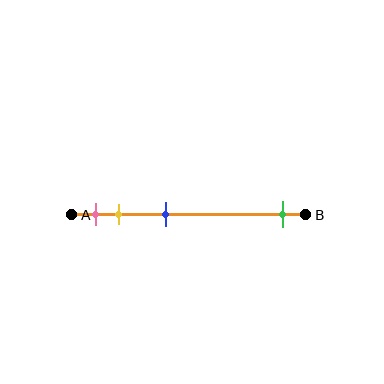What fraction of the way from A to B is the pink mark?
The pink mark is approximately 10% (0.1) of the way from A to B.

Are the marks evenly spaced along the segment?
No, the marks are not evenly spaced.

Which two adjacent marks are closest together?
The pink and yellow marks are the closest adjacent pair.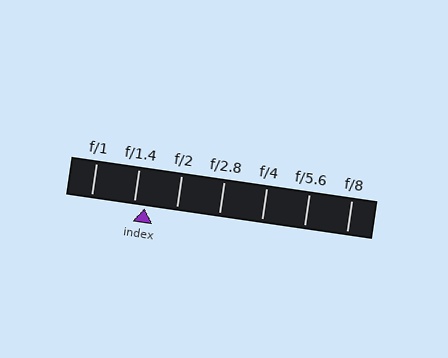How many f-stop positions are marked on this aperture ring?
There are 7 f-stop positions marked.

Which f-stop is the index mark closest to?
The index mark is closest to f/1.4.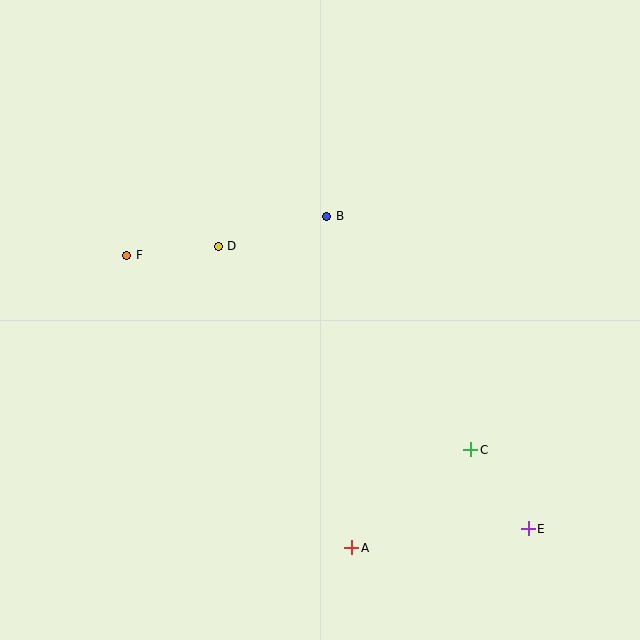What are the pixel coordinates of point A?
Point A is at (352, 548).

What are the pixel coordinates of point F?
Point F is at (127, 255).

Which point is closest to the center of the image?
Point B at (327, 216) is closest to the center.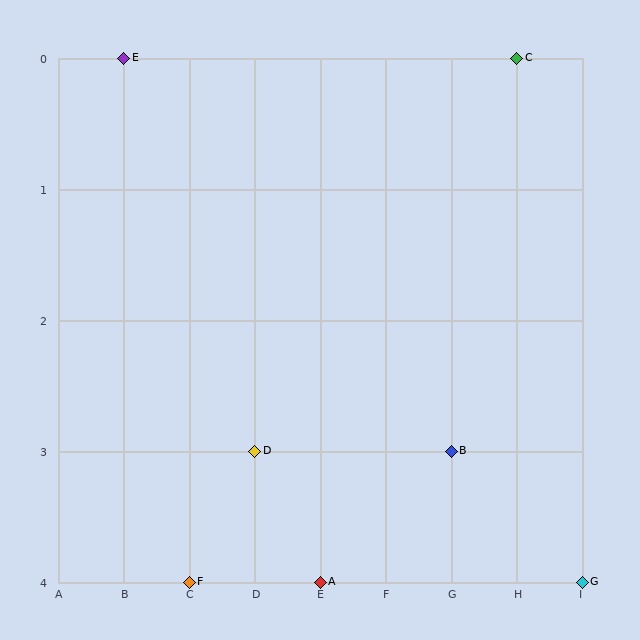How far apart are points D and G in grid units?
Points D and G are 5 columns and 1 row apart (about 5.1 grid units diagonally).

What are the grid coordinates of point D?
Point D is at grid coordinates (D, 3).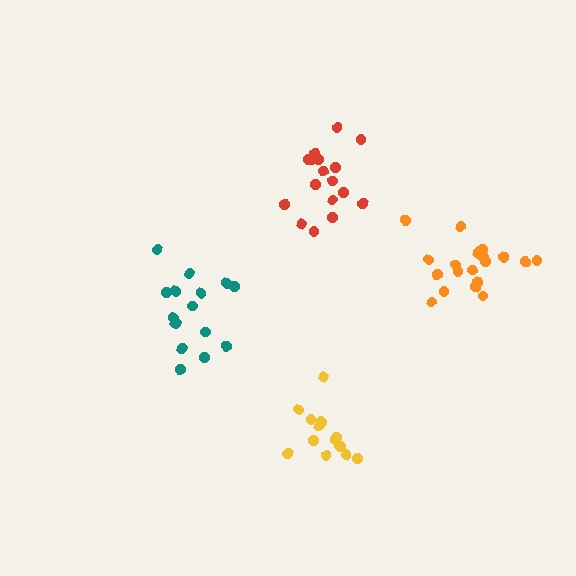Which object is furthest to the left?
The teal cluster is leftmost.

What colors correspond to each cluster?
The clusters are colored: orange, yellow, teal, red.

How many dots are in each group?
Group 1: 19 dots, Group 2: 14 dots, Group 3: 16 dots, Group 4: 17 dots (66 total).